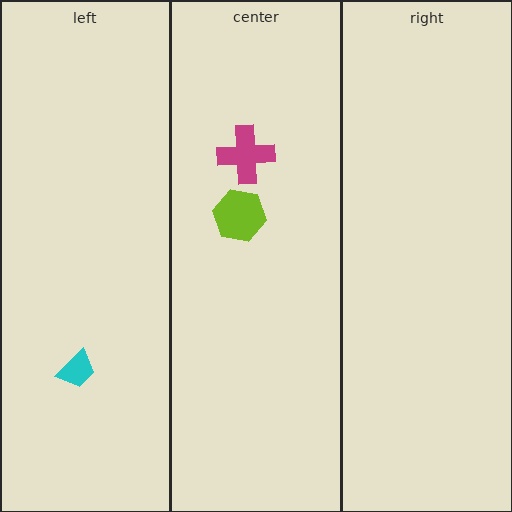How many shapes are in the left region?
1.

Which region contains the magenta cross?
The center region.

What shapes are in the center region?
The lime hexagon, the magenta cross.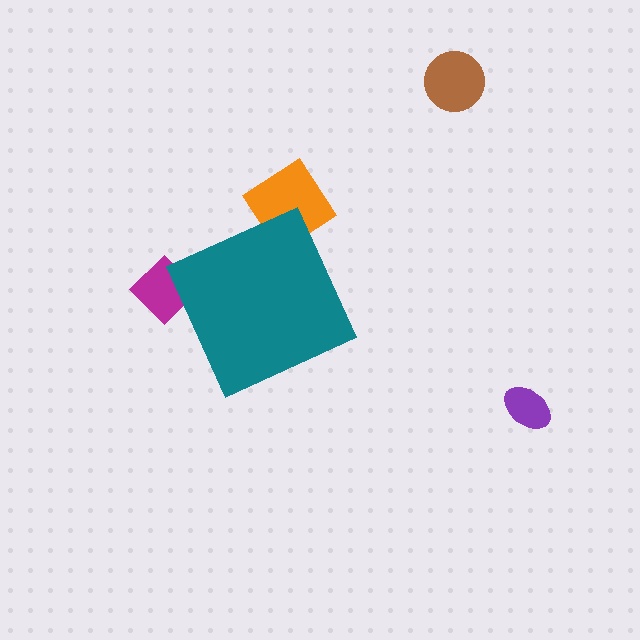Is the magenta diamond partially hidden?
Yes, the magenta diamond is partially hidden behind the teal diamond.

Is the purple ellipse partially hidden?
No, the purple ellipse is fully visible.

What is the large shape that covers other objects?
A teal diamond.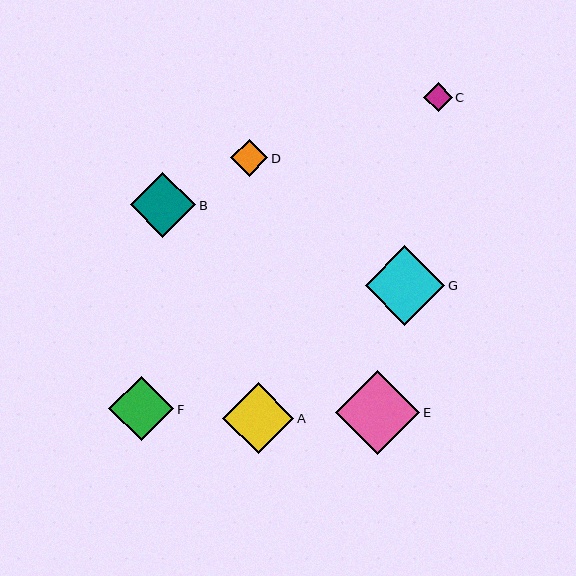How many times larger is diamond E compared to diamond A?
Diamond E is approximately 1.2 times the size of diamond A.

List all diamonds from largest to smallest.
From largest to smallest: E, G, A, B, F, D, C.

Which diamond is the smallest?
Diamond C is the smallest with a size of approximately 29 pixels.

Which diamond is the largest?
Diamond E is the largest with a size of approximately 84 pixels.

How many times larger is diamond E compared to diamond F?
Diamond E is approximately 1.3 times the size of diamond F.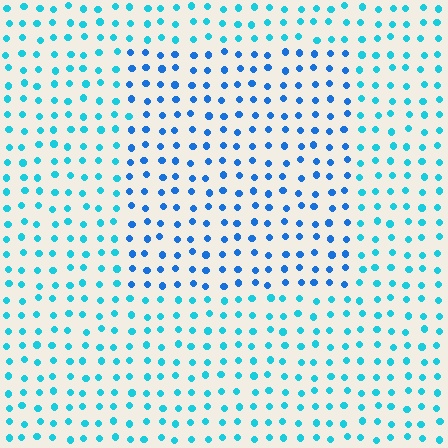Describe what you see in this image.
The image is filled with small cyan elements in a uniform arrangement. A rectangle-shaped region is visible where the elements are tinted to a slightly different hue, forming a subtle color boundary.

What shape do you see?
I see a rectangle.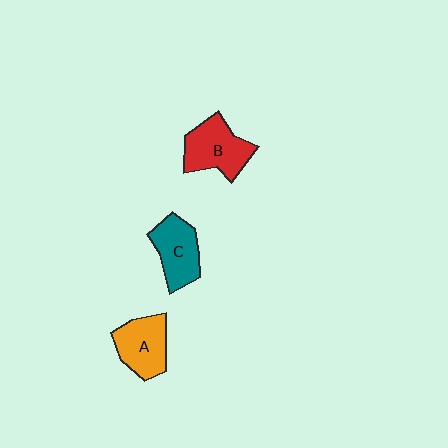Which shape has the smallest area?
Shape C (teal).